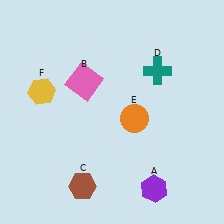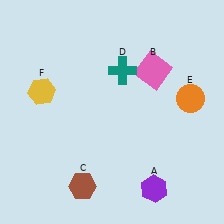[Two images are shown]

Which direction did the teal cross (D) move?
The teal cross (D) moved left.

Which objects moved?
The objects that moved are: the pink square (B), the teal cross (D), the orange circle (E).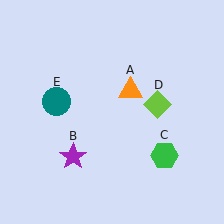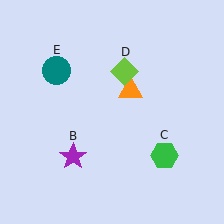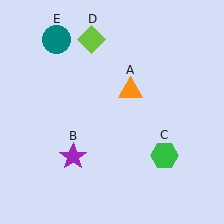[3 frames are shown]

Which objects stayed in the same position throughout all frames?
Orange triangle (object A) and purple star (object B) and green hexagon (object C) remained stationary.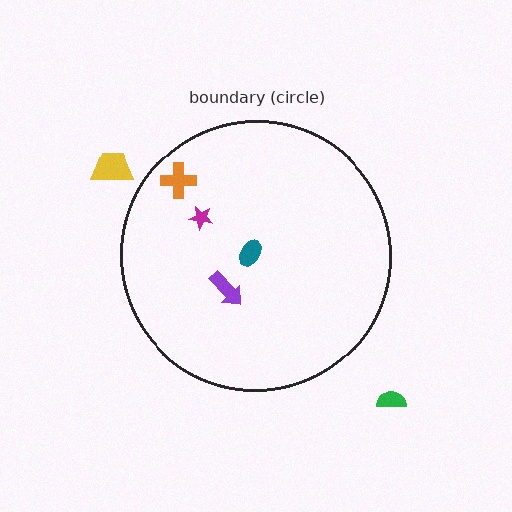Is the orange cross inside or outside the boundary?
Inside.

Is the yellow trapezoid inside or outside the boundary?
Outside.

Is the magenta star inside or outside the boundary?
Inside.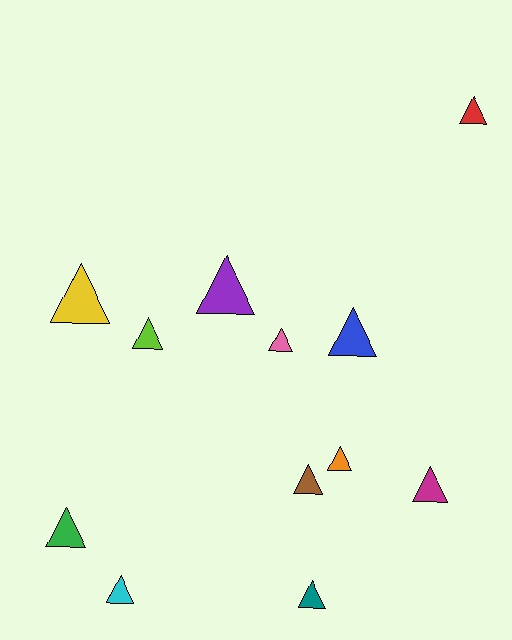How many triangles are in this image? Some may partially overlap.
There are 12 triangles.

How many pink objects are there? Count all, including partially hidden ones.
There is 1 pink object.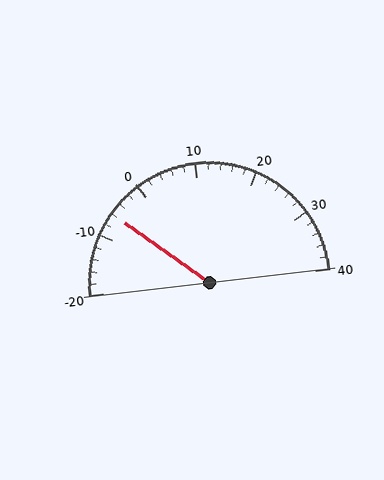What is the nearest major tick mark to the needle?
The nearest major tick mark is -10.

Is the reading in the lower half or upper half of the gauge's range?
The reading is in the lower half of the range (-20 to 40).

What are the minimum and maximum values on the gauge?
The gauge ranges from -20 to 40.